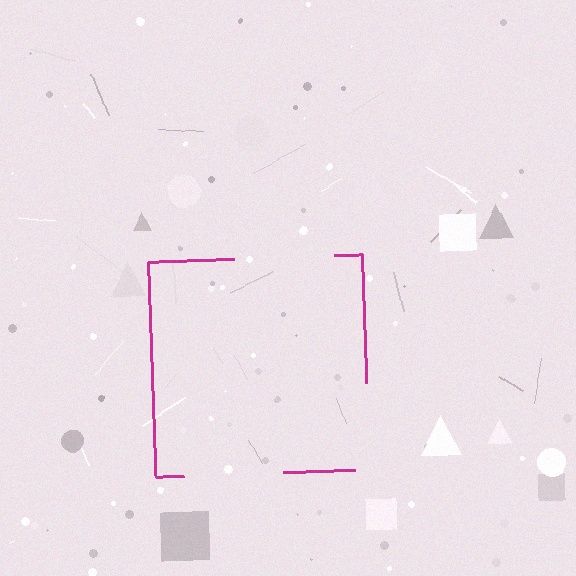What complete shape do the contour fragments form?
The contour fragments form a square.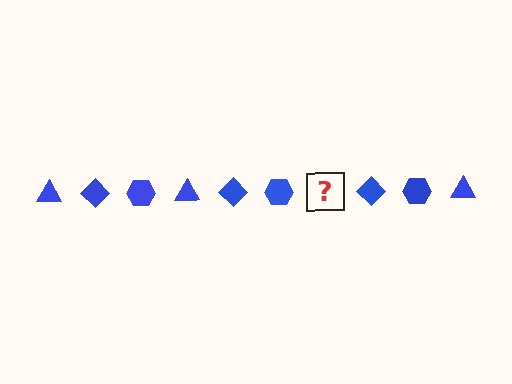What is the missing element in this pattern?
The missing element is a blue triangle.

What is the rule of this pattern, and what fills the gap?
The rule is that the pattern cycles through triangle, diamond, hexagon shapes in blue. The gap should be filled with a blue triangle.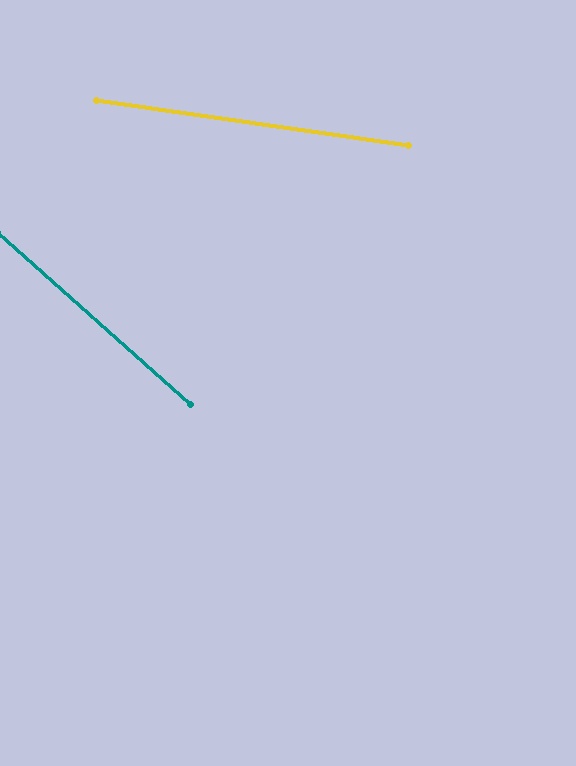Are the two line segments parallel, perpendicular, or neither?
Neither parallel nor perpendicular — they differ by about 33°.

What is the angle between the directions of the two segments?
Approximately 33 degrees.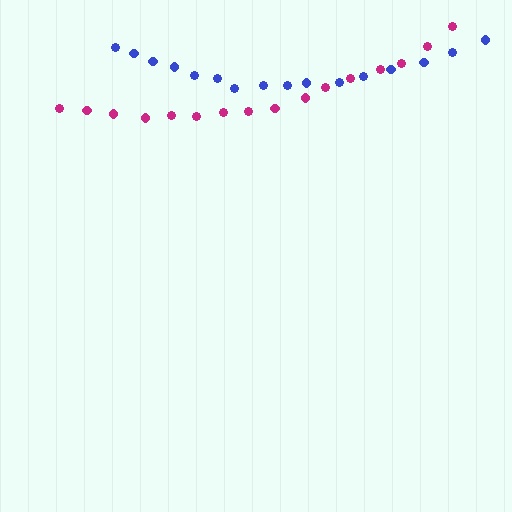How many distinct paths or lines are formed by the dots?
There are 2 distinct paths.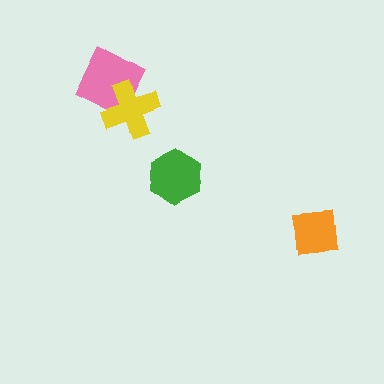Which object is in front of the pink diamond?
The yellow cross is in front of the pink diamond.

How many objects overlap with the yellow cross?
1 object overlaps with the yellow cross.